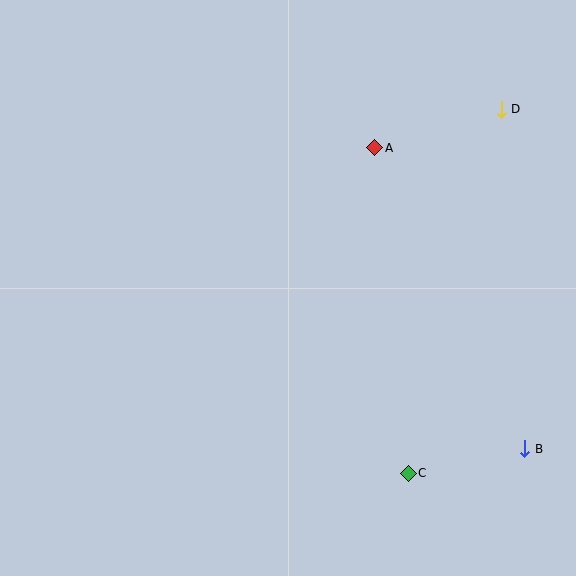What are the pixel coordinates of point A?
Point A is at (375, 148).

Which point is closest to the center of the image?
Point A at (375, 148) is closest to the center.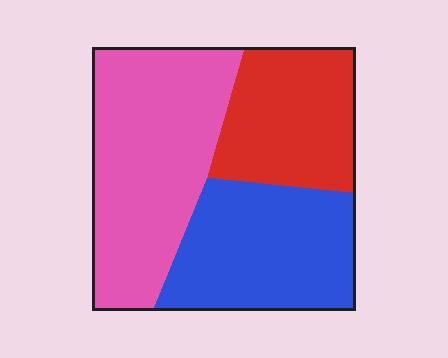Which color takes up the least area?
Red, at roughly 25%.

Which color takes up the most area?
Pink, at roughly 40%.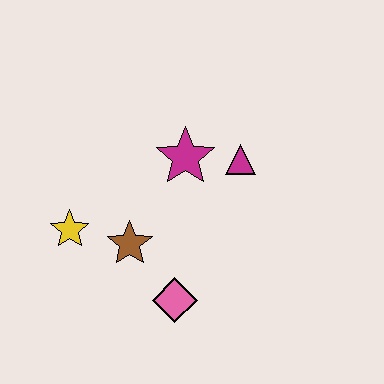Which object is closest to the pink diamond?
The brown star is closest to the pink diamond.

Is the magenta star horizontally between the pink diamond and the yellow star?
No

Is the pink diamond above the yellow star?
No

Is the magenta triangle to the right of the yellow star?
Yes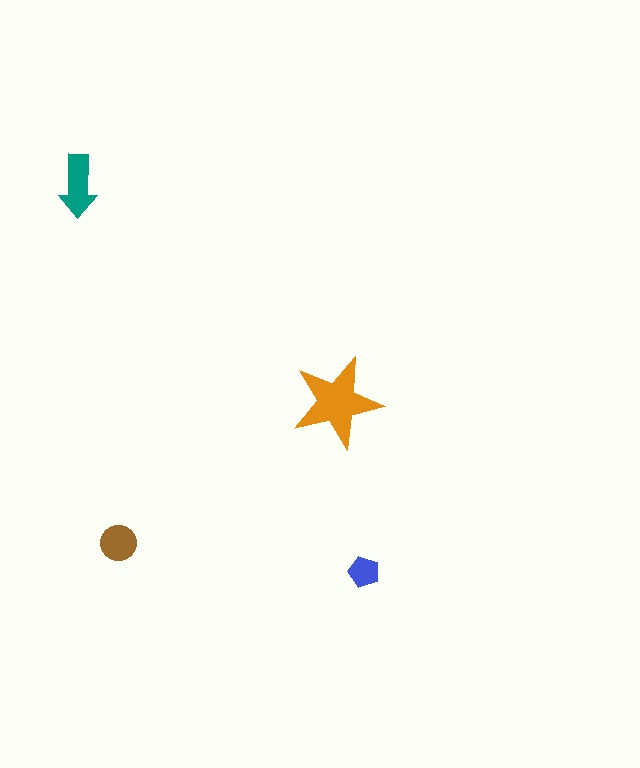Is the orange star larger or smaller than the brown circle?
Larger.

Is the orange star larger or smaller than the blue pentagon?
Larger.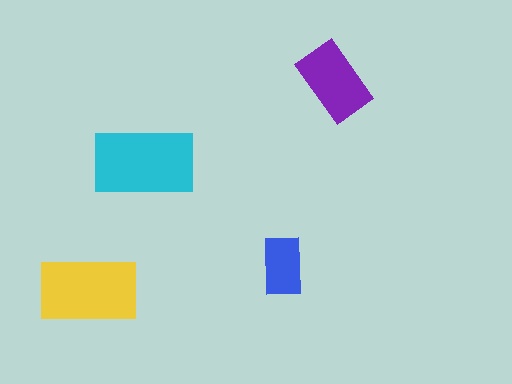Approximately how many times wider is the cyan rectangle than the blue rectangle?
About 1.5 times wider.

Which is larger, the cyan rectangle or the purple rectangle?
The cyan one.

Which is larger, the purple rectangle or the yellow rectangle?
The yellow one.